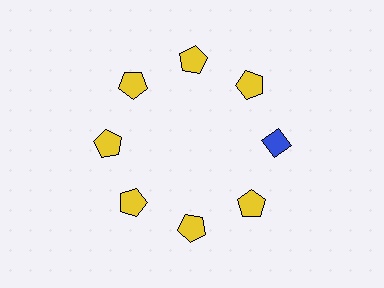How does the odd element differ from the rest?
It differs in both color (blue instead of yellow) and shape (diamond instead of pentagon).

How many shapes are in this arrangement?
There are 8 shapes arranged in a ring pattern.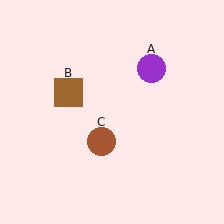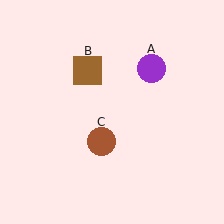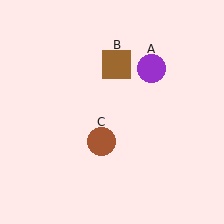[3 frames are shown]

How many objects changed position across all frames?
1 object changed position: brown square (object B).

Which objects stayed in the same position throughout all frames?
Purple circle (object A) and brown circle (object C) remained stationary.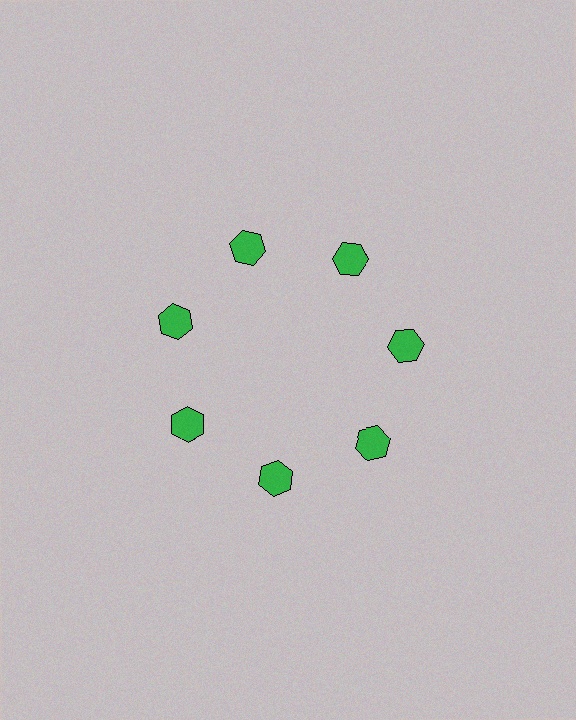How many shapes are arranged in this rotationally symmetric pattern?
There are 7 shapes, arranged in 7 groups of 1.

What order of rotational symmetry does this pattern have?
This pattern has 7-fold rotational symmetry.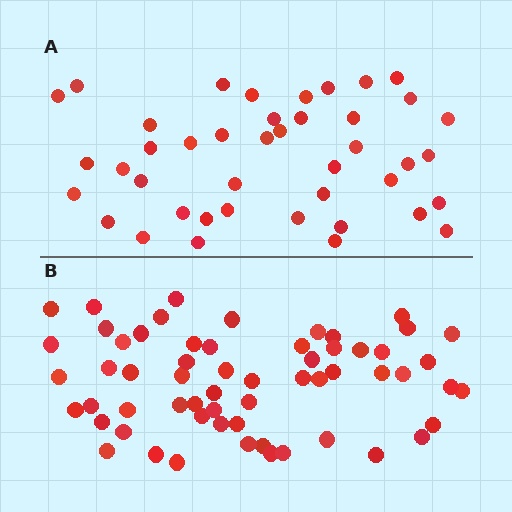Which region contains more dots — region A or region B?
Region B (the bottom region) has more dots.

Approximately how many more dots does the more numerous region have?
Region B has approximately 20 more dots than region A.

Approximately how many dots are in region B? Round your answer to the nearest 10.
About 60 dots.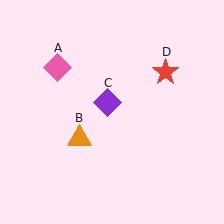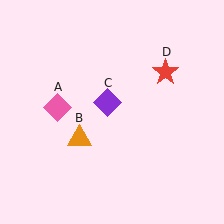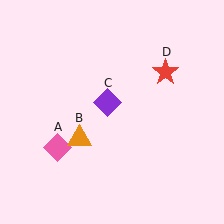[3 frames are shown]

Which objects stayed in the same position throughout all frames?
Orange triangle (object B) and purple diamond (object C) and red star (object D) remained stationary.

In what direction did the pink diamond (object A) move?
The pink diamond (object A) moved down.